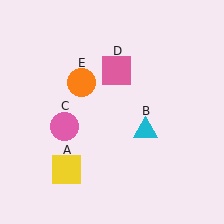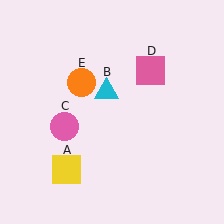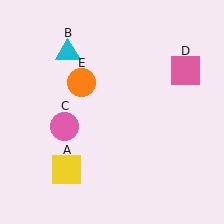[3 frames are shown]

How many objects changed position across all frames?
2 objects changed position: cyan triangle (object B), pink square (object D).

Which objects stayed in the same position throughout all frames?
Yellow square (object A) and pink circle (object C) and orange circle (object E) remained stationary.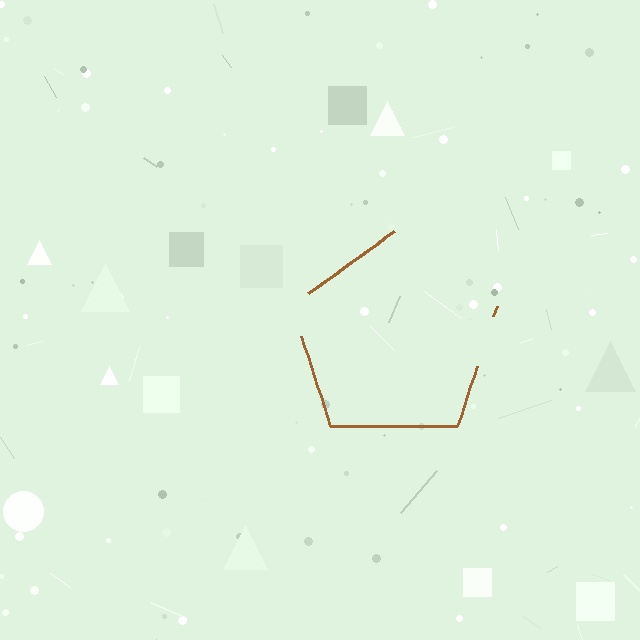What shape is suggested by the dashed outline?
The dashed outline suggests a pentagon.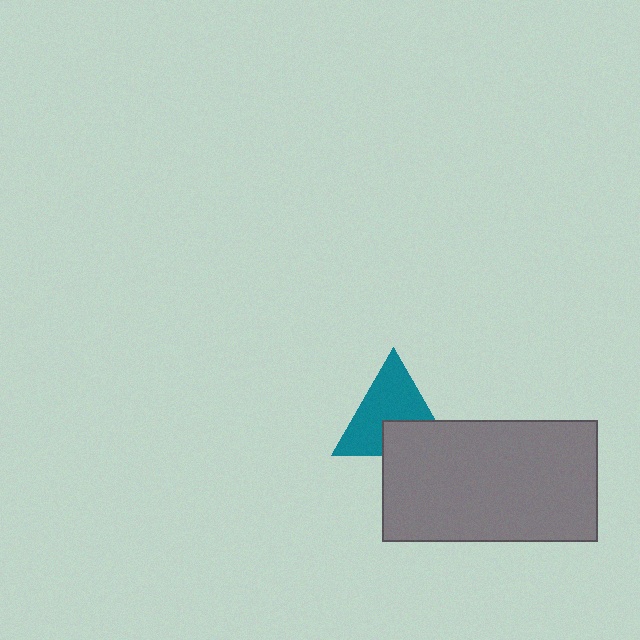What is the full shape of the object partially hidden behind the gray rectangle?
The partially hidden object is a teal triangle.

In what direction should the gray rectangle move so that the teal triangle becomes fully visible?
The gray rectangle should move down. That is the shortest direction to clear the overlap and leave the teal triangle fully visible.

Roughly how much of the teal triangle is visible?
Most of it is visible (roughly 66%).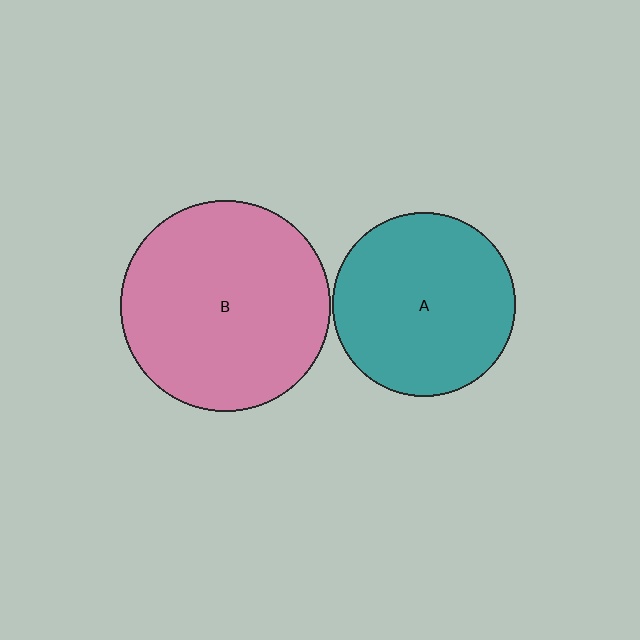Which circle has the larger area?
Circle B (pink).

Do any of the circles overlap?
No, none of the circles overlap.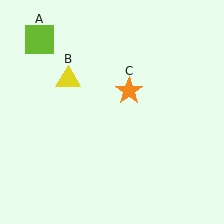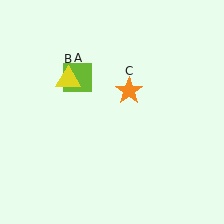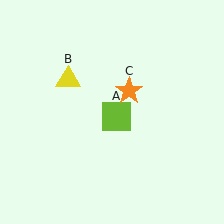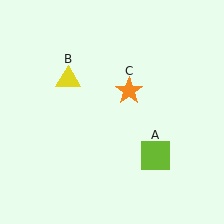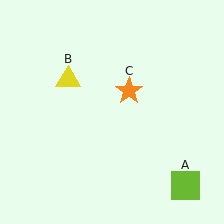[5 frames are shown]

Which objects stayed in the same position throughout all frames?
Yellow triangle (object B) and orange star (object C) remained stationary.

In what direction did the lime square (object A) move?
The lime square (object A) moved down and to the right.